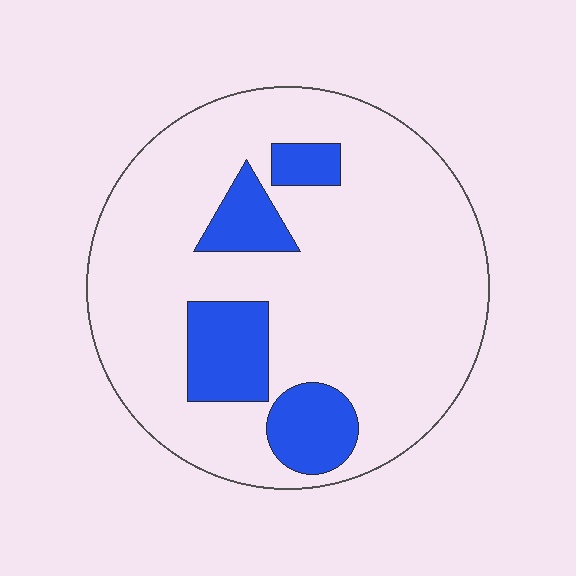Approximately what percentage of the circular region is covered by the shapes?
Approximately 20%.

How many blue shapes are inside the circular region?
4.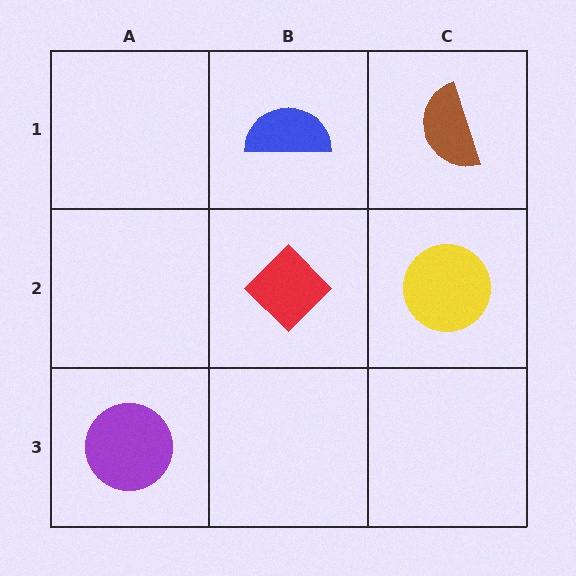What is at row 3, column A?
A purple circle.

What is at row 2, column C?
A yellow circle.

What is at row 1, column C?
A brown semicircle.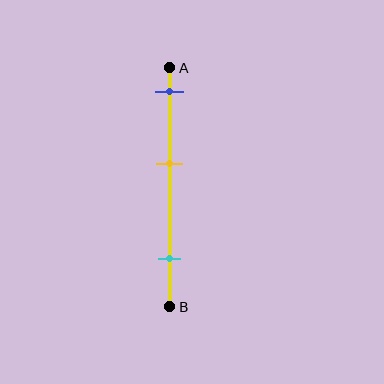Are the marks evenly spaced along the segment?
Yes, the marks are approximately evenly spaced.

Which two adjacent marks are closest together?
The blue and yellow marks are the closest adjacent pair.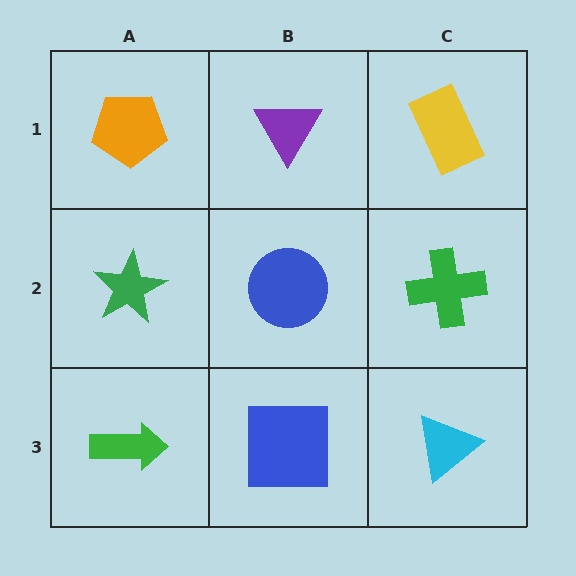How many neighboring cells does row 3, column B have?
3.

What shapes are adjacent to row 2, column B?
A purple triangle (row 1, column B), a blue square (row 3, column B), a green star (row 2, column A), a green cross (row 2, column C).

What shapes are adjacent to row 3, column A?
A green star (row 2, column A), a blue square (row 3, column B).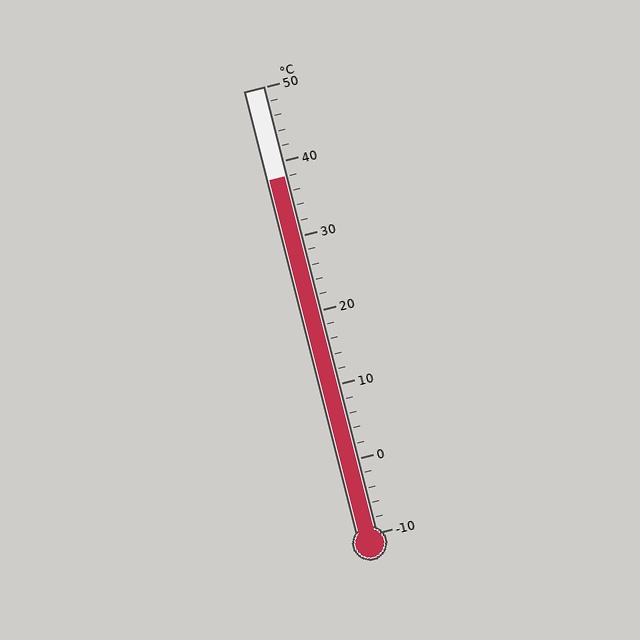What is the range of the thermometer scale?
The thermometer scale ranges from -10°C to 50°C.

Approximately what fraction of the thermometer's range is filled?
The thermometer is filled to approximately 80% of its range.